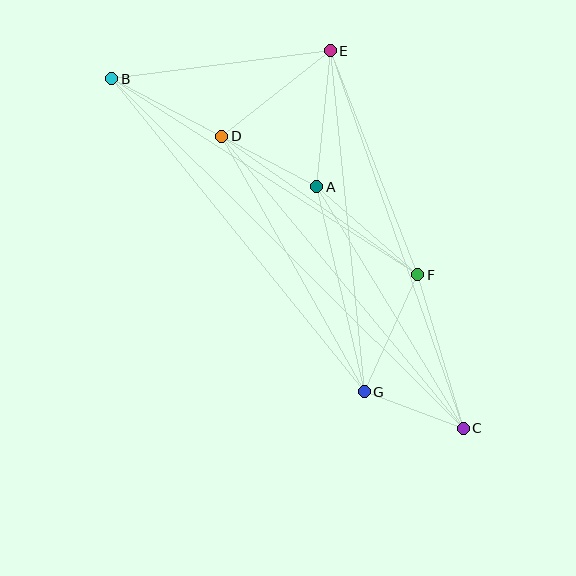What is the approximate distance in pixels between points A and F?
The distance between A and F is approximately 134 pixels.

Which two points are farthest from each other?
Points B and C are farthest from each other.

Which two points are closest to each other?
Points C and G are closest to each other.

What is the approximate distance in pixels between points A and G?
The distance between A and G is approximately 211 pixels.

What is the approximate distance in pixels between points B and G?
The distance between B and G is approximately 402 pixels.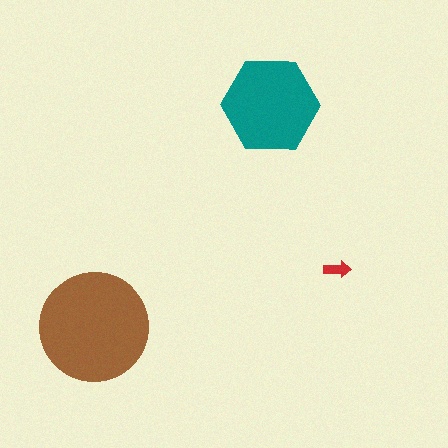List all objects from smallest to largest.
The red arrow, the teal hexagon, the brown circle.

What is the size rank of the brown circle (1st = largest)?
1st.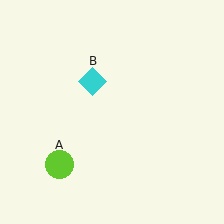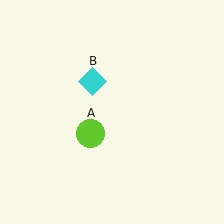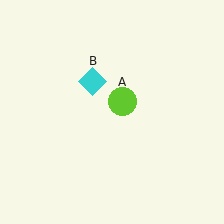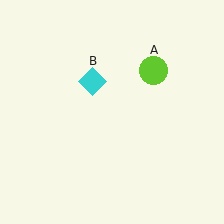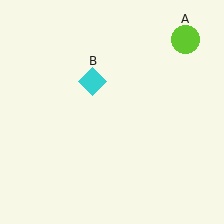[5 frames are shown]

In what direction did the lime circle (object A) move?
The lime circle (object A) moved up and to the right.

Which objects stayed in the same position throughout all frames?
Cyan diamond (object B) remained stationary.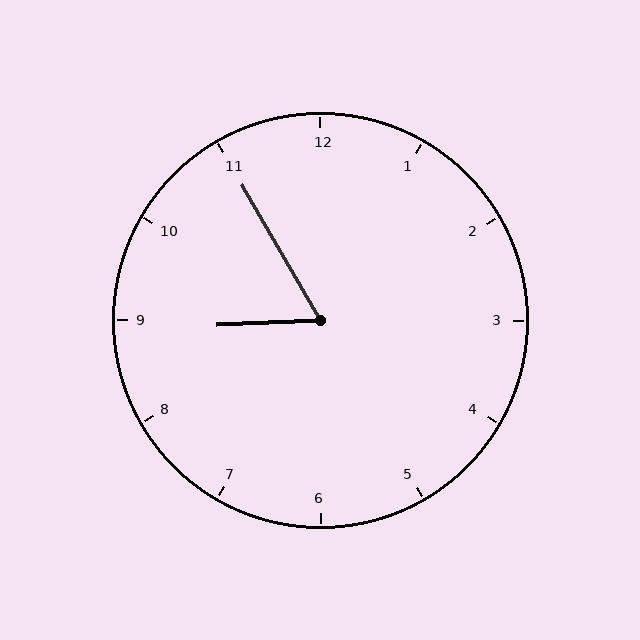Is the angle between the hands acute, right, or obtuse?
It is acute.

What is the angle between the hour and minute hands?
Approximately 62 degrees.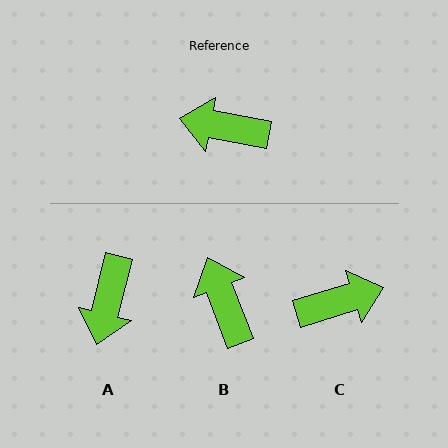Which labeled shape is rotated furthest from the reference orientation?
C, about 152 degrees away.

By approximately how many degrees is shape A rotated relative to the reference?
Approximately 86 degrees counter-clockwise.